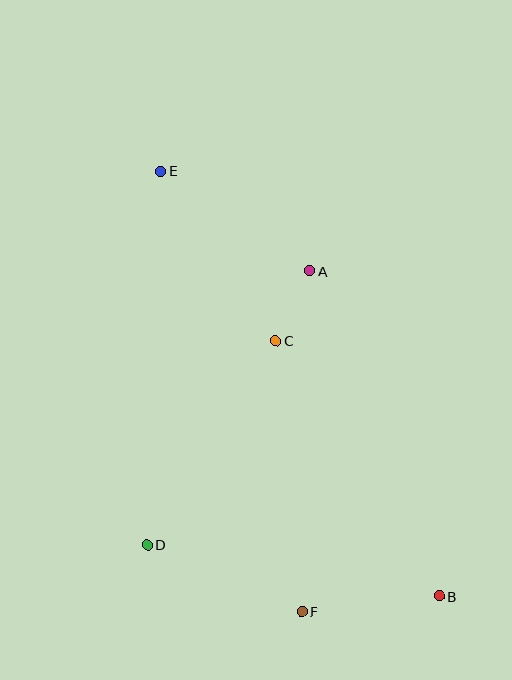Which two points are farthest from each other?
Points B and E are farthest from each other.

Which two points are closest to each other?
Points A and C are closest to each other.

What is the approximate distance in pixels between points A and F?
The distance between A and F is approximately 341 pixels.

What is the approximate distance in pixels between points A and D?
The distance between A and D is approximately 318 pixels.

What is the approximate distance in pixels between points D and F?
The distance between D and F is approximately 168 pixels.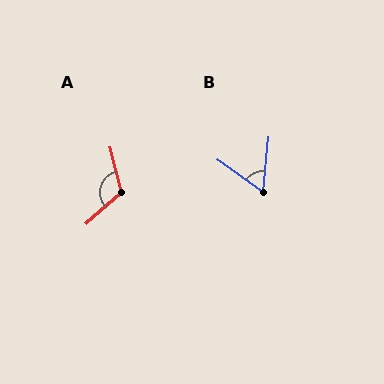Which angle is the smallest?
B, at approximately 59 degrees.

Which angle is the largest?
A, at approximately 117 degrees.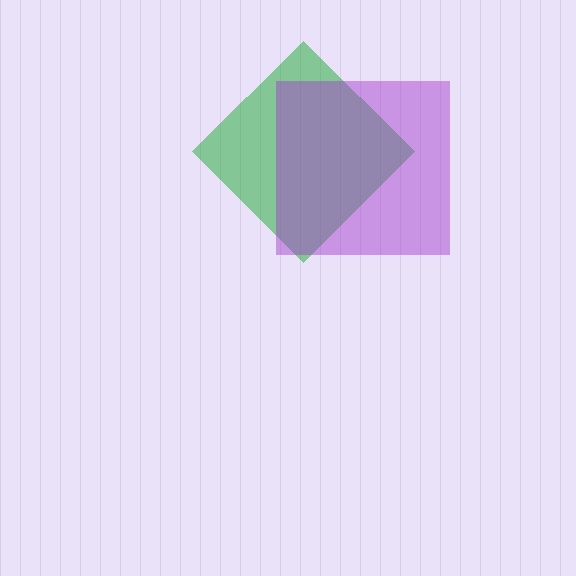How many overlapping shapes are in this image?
There are 2 overlapping shapes in the image.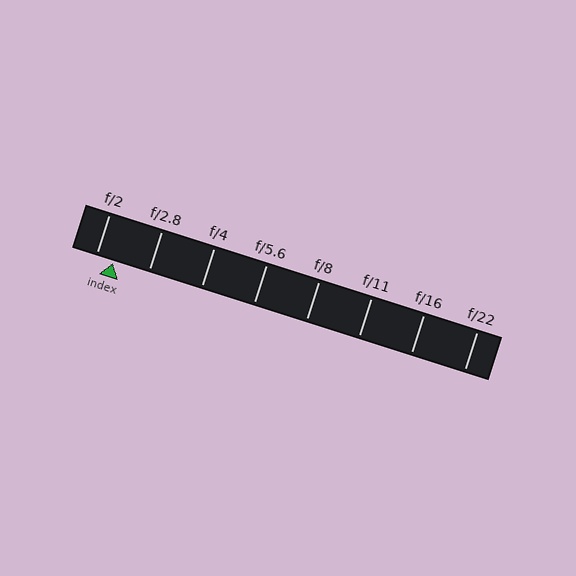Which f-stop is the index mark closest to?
The index mark is closest to f/2.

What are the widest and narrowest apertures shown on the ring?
The widest aperture shown is f/2 and the narrowest is f/22.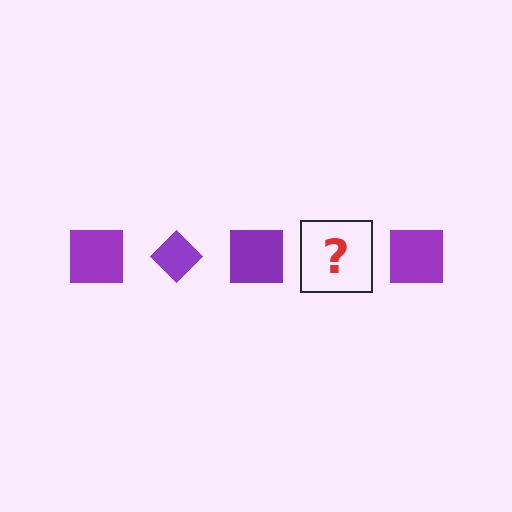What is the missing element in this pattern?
The missing element is a purple diamond.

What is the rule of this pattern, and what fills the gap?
The rule is that the pattern cycles through square, diamond shapes in purple. The gap should be filled with a purple diamond.